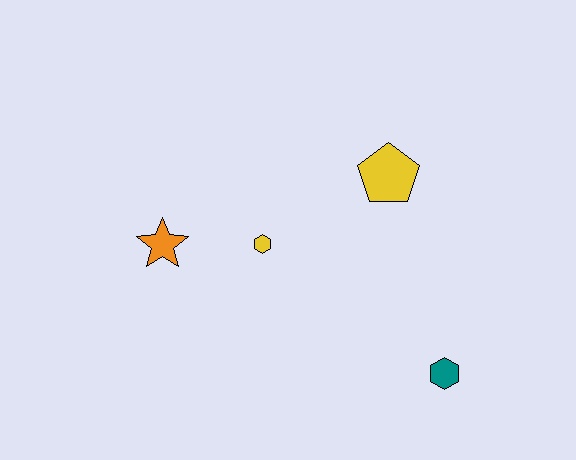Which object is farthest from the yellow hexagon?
The teal hexagon is farthest from the yellow hexagon.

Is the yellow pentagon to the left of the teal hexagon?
Yes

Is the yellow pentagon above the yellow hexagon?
Yes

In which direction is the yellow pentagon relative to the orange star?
The yellow pentagon is to the right of the orange star.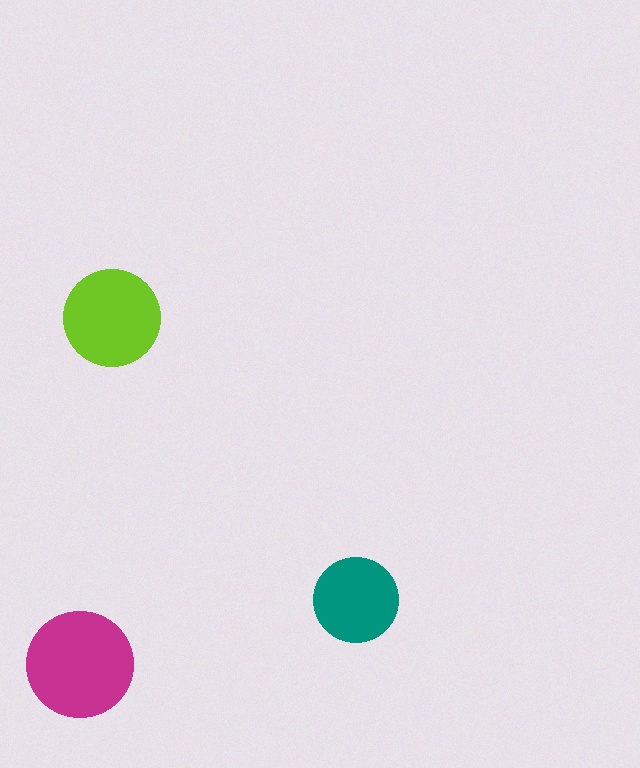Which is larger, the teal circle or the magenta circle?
The magenta one.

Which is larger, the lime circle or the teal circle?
The lime one.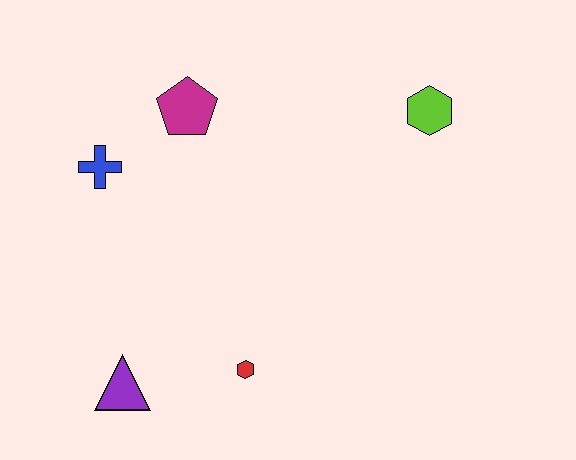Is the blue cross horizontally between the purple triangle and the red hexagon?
No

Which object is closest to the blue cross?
The magenta pentagon is closest to the blue cross.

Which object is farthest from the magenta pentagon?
The purple triangle is farthest from the magenta pentagon.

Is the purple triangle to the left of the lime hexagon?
Yes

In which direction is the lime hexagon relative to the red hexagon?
The lime hexagon is above the red hexagon.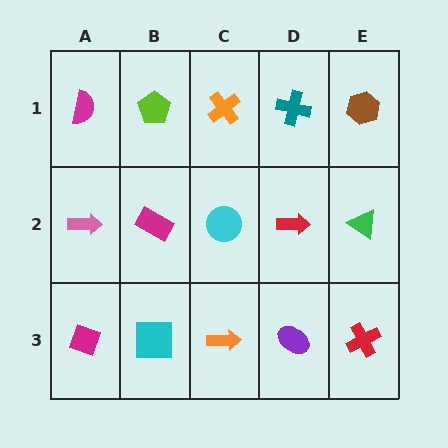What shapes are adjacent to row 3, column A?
A pink arrow (row 2, column A), a cyan square (row 3, column B).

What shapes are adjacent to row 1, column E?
A green triangle (row 2, column E), a teal cross (row 1, column D).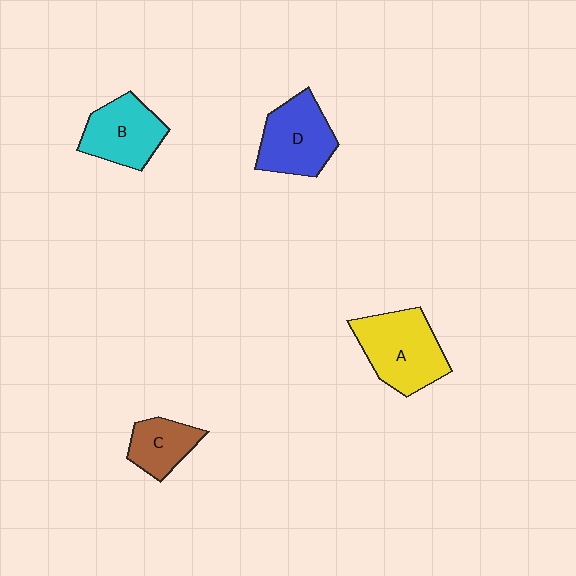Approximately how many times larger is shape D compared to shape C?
Approximately 1.5 times.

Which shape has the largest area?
Shape A (yellow).